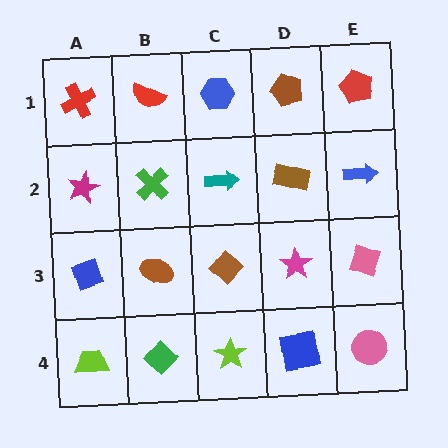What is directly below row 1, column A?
A magenta star.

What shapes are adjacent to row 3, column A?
A magenta star (row 2, column A), a lime trapezoid (row 4, column A), a brown ellipse (row 3, column B).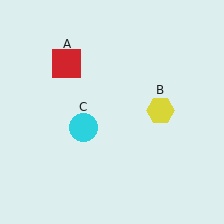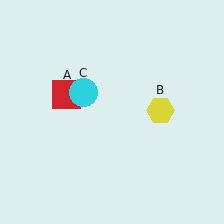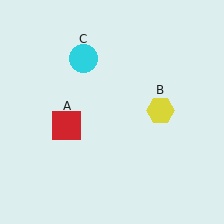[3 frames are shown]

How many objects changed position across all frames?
2 objects changed position: red square (object A), cyan circle (object C).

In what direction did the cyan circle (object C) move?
The cyan circle (object C) moved up.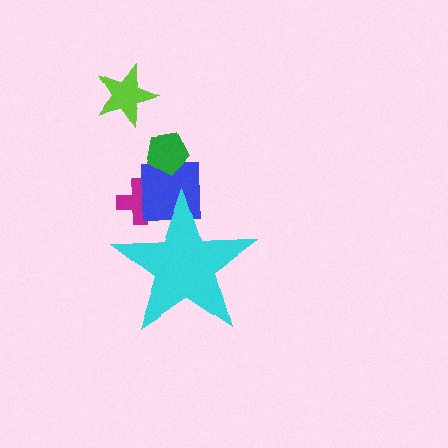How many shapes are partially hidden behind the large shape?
2 shapes are partially hidden.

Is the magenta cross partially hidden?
Yes, the magenta cross is partially hidden behind the cyan star.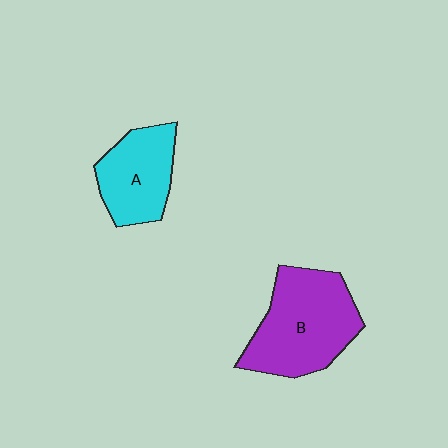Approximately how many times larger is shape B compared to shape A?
Approximately 1.5 times.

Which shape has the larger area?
Shape B (purple).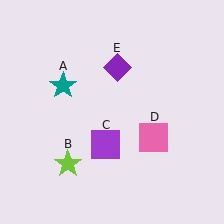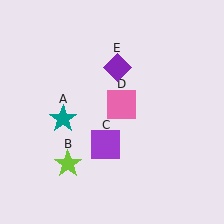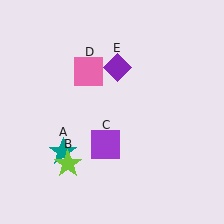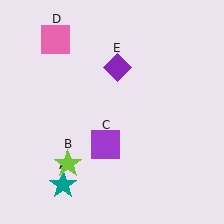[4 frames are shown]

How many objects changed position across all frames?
2 objects changed position: teal star (object A), pink square (object D).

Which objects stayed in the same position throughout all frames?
Lime star (object B) and purple square (object C) and purple diamond (object E) remained stationary.